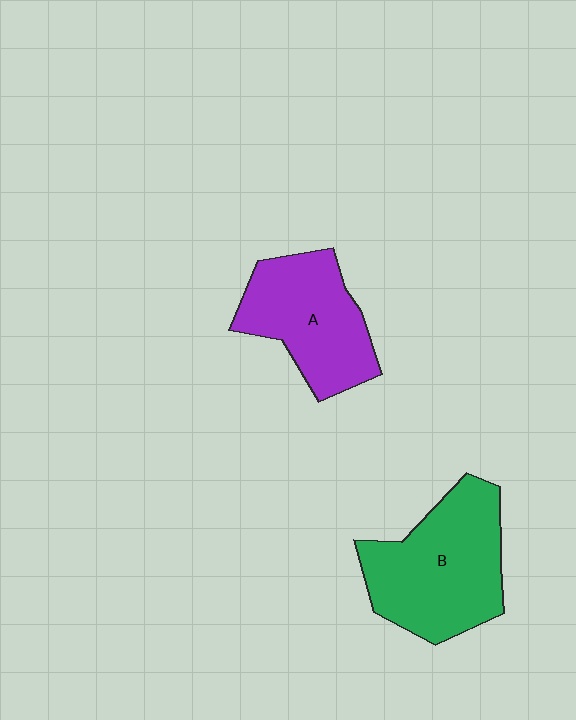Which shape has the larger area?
Shape B (green).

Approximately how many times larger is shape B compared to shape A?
Approximately 1.2 times.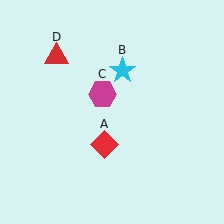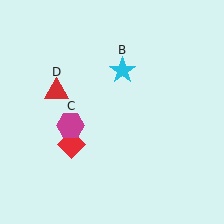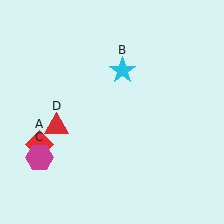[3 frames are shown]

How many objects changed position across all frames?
3 objects changed position: red diamond (object A), magenta hexagon (object C), red triangle (object D).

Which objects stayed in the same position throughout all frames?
Cyan star (object B) remained stationary.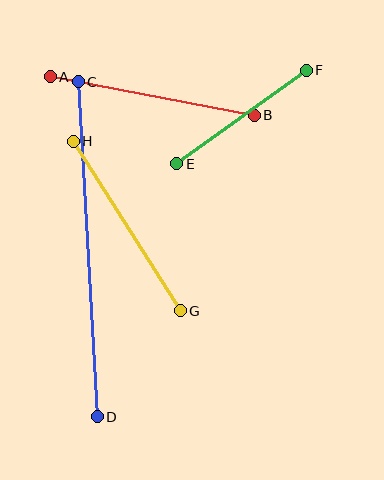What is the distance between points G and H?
The distance is approximately 200 pixels.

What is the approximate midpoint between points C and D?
The midpoint is at approximately (88, 249) pixels.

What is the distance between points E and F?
The distance is approximately 159 pixels.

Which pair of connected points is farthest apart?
Points C and D are farthest apart.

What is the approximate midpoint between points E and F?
The midpoint is at approximately (242, 117) pixels.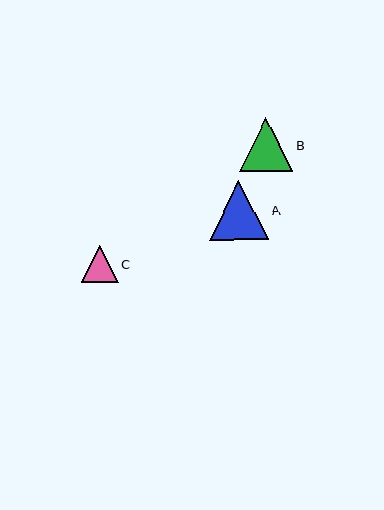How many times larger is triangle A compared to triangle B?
Triangle A is approximately 1.1 times the size of triangle B.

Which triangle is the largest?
Triangle A is the largest with a size of approximately 59 pixels.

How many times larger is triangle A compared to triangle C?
Triangle A is approximately 1.6 times the size of triangle C.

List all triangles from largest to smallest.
From largest to smallest: A, B, C.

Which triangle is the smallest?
Triangle C is the smallest with a size of approximately 37 pixels.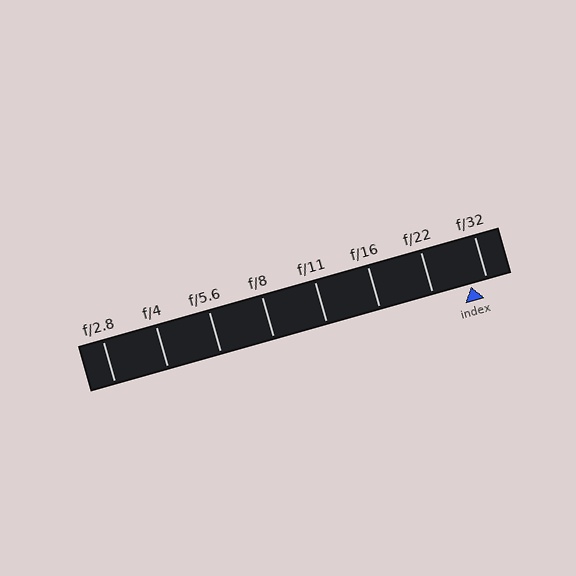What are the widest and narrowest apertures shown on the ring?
The widest aperture shown is f/2.8 and the narrowest is f/32.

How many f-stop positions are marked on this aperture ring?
There are 8 f-stop positions marked.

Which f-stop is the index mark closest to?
The index mark is closest to f/32.